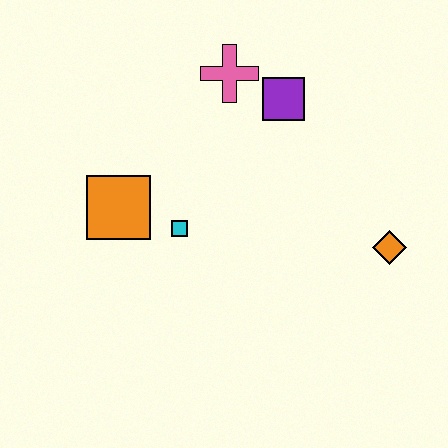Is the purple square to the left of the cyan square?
No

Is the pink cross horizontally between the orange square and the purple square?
Yes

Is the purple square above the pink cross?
No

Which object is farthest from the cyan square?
The orange diamond is farthest from the cyan square.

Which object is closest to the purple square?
The pink cross is closest to the purple square.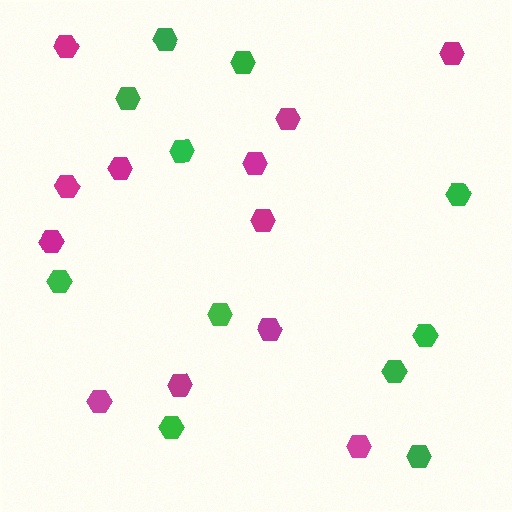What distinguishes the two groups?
There are 2 groups: one group of green hexagons (11) and one group of magenta hexagons (12).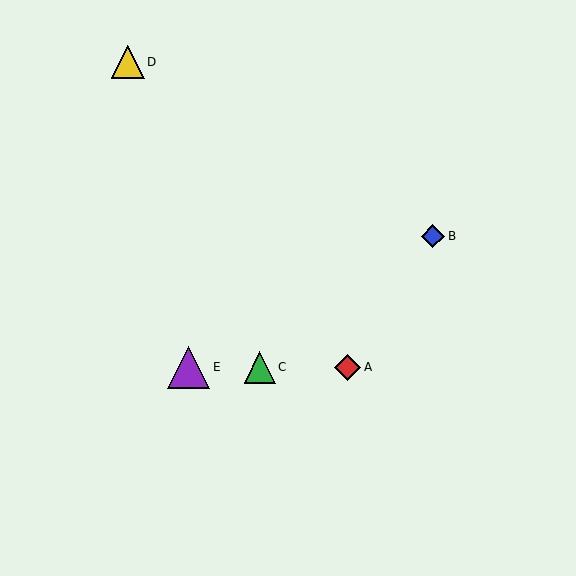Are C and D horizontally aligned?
No, C is at y≈367 and D is at y≈62.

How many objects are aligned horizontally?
3 objects (A, C, E) are aligned horizontally.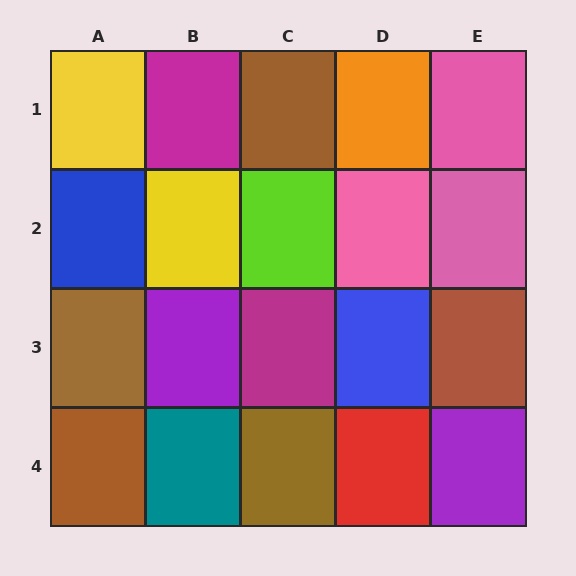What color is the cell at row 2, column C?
Lime.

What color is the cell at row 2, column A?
Blue.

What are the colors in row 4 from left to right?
Brown, teal, brown, red, purple.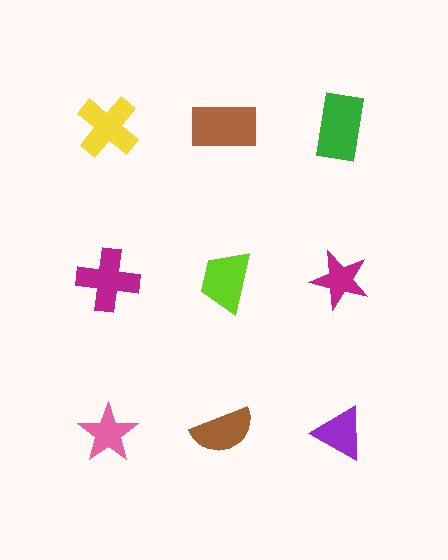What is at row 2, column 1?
A magenta cross.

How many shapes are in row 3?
3 shapes.